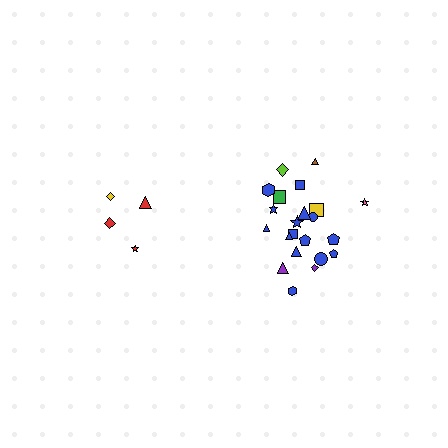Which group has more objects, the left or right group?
The right group.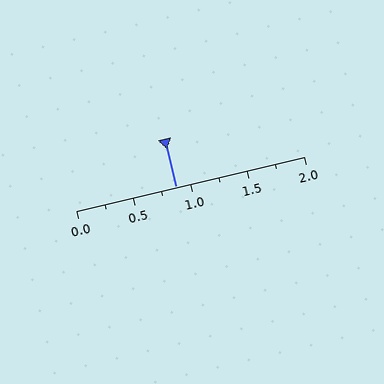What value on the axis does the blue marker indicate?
The marker indicates approximately 0.88.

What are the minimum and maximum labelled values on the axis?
The axis runs from 0.0 to 2.0.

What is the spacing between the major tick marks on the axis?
The major ticks are spaced 0.5 apart.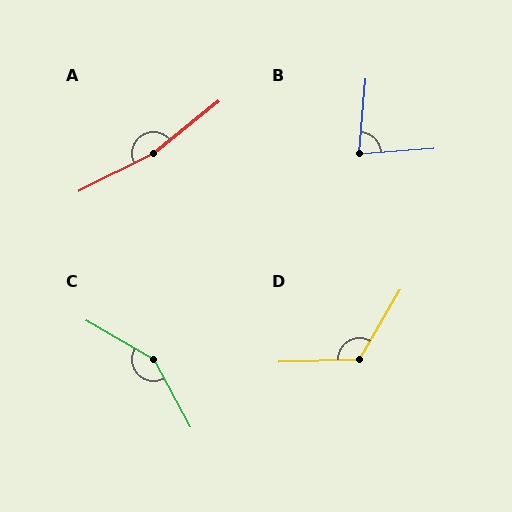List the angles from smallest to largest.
B (81°), D (122°), C (148°), A (168°).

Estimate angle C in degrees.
Approximately 148 degrees.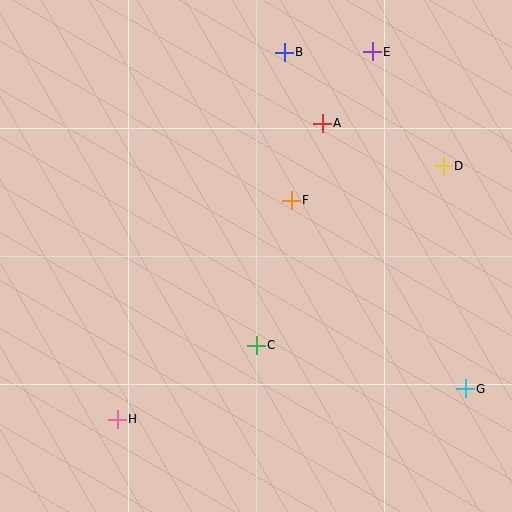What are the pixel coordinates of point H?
Point H is at (117, 419).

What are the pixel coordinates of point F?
Point F is at (291, 200).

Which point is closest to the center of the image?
Point F at (291, 200) is closest to the center.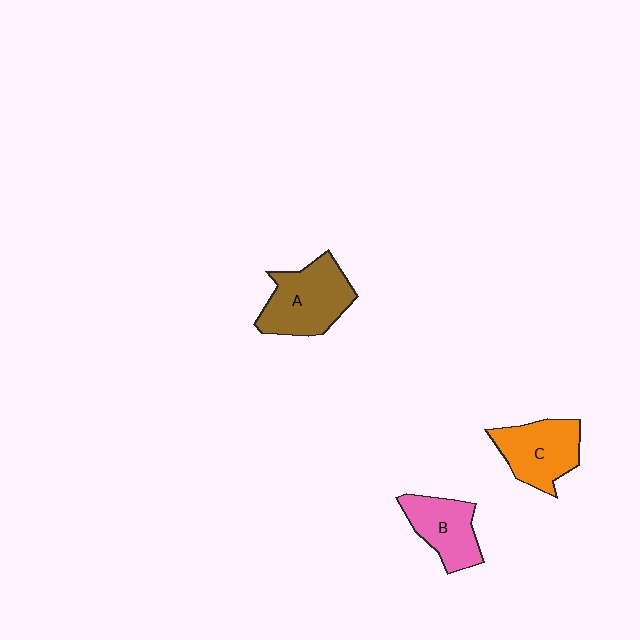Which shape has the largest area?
Shape A (brown).